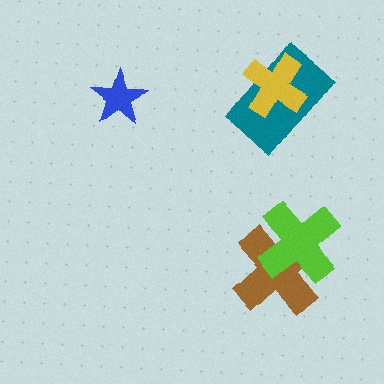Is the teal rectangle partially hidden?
Yes, it is partially covered by another shape.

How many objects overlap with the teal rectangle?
1 object overlaps with the teal rectangle.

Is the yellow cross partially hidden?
No, no other shape covers it.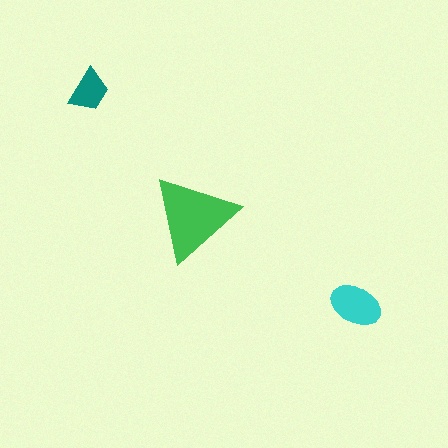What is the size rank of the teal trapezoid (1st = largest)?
3rd.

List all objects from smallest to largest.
The teal trapezoid, the cyan ellipse, the green triangle.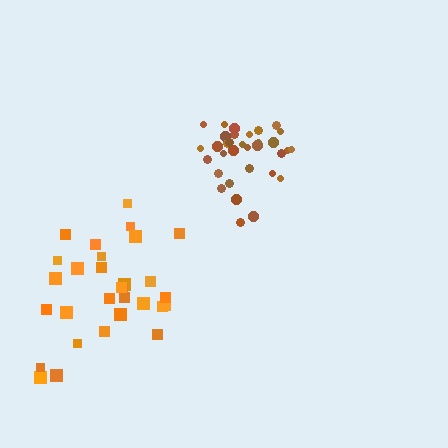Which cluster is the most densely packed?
Brown.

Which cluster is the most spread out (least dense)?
Orange.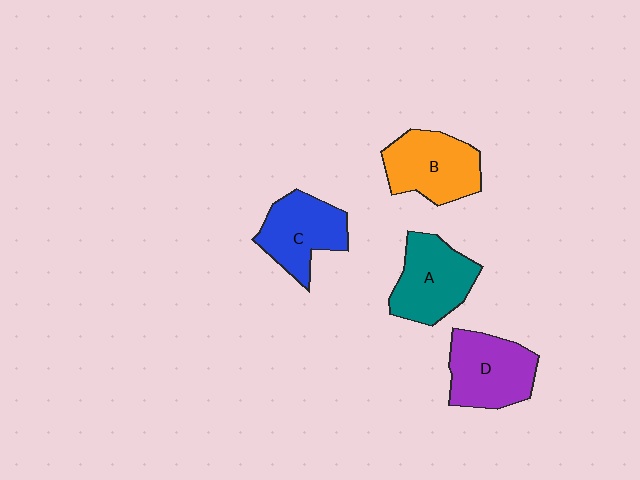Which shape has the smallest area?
Shape C (blue).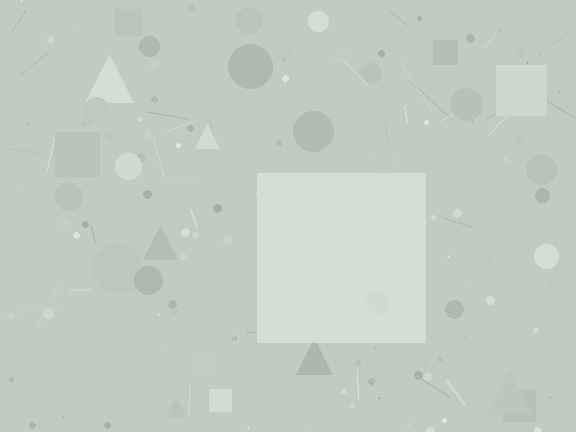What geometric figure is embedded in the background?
A square is embedded in the background.